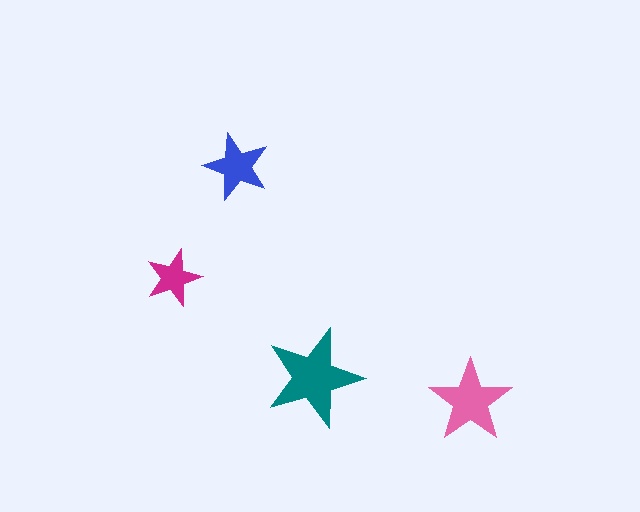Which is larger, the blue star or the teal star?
The teal one.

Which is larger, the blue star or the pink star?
The pink one.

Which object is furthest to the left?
The magenta star is leftmost.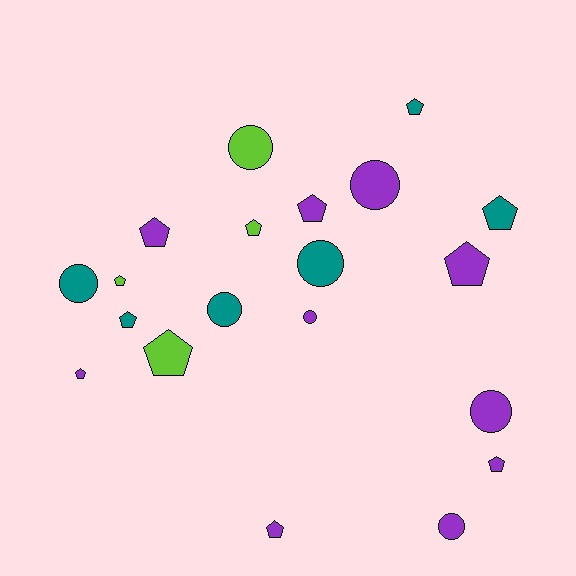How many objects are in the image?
There are 20 objects.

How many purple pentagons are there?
There are 6 purple pentagons.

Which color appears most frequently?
Purple, with 10 objects.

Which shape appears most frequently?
Pentagon, with 12 objects.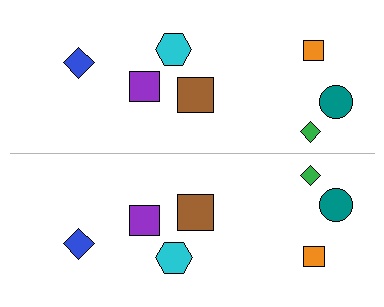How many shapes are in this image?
There are 14 shapes in this image.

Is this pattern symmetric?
Yes, this pattern has bilateral (reflection) symmetry.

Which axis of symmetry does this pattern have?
The pattern has a horizontal axis of symmetry running through the center of the image.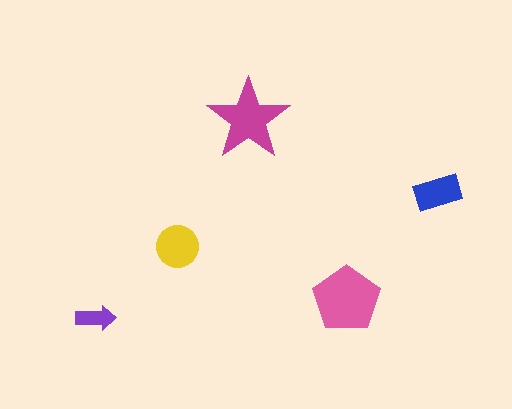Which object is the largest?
The pink pentagon.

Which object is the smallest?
The purple arrow.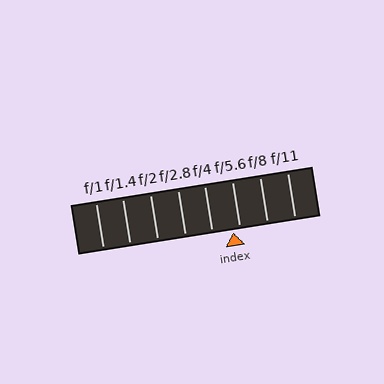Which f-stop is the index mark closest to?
The index mark is closest to f/5.6.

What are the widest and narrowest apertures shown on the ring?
The widest aperture shown is f/1 and the narrowest is f/11.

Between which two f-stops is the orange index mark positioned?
The index mark is between f/4 and f/5.6.